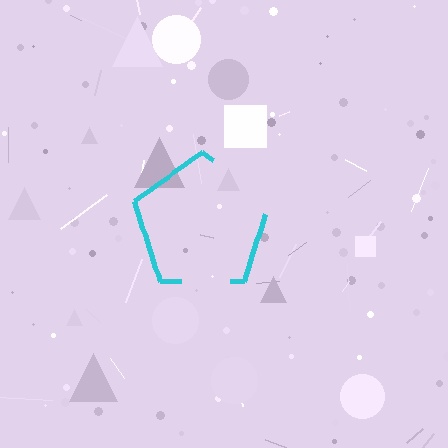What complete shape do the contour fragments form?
The contour fragments form a pentagon.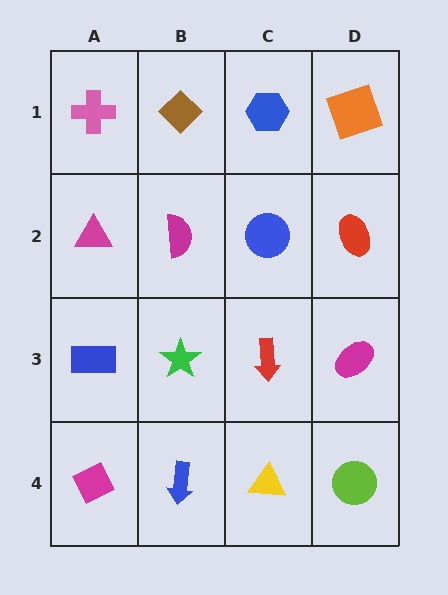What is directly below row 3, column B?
A blue arrow.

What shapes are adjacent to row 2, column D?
An orange square (row 1, column D), a magenta ellipse (row 3, column D), a blue circle (row 2, column C).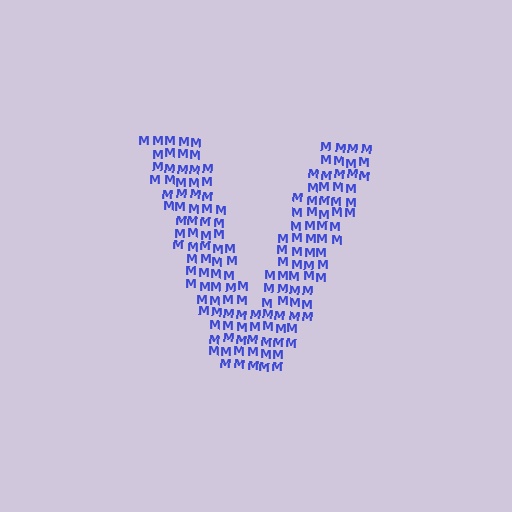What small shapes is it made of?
It is made of small letter M's.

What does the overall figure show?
The overall figure shows the letter V.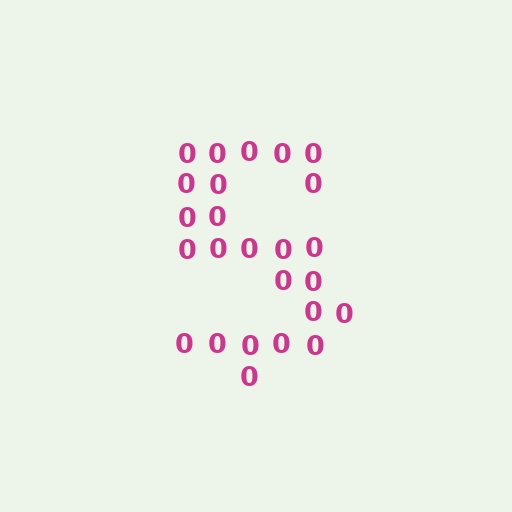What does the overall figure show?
The overall figure shows the letter S.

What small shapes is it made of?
It is made of small digit 0's.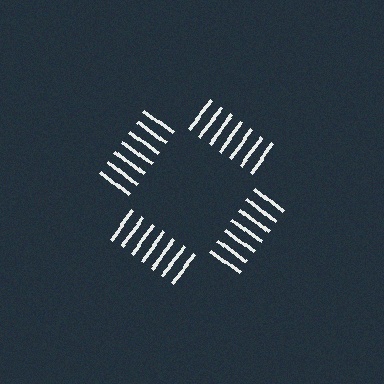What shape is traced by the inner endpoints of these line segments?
An illusory square — the line segments terminate on its edges but no continuous stroke is drawn.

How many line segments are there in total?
28 — 7 along each of the 4 edges.